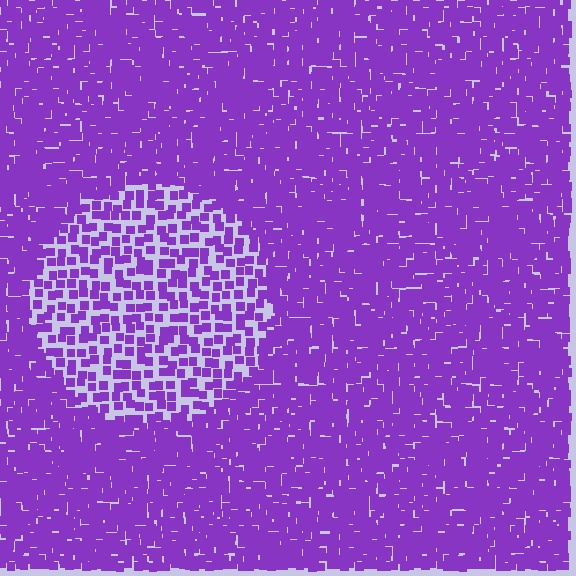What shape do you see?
I see a circle.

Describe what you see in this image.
The image contains small purple elements arranged at two different densities. A circle-shaped region is visible where the elements are less densely packed than the surrounding area.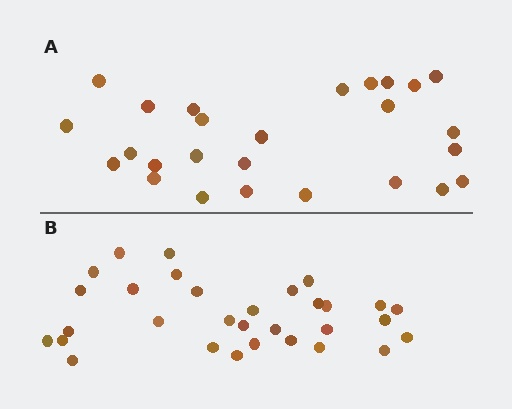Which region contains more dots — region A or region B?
Region B (the bottom region) has more dots.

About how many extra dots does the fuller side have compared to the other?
Region B has about 5 more dots than region A.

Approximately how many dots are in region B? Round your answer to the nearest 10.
About 30 dots. (The exact count is 31, which rounds to 30.)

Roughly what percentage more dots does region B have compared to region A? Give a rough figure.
About 20% more.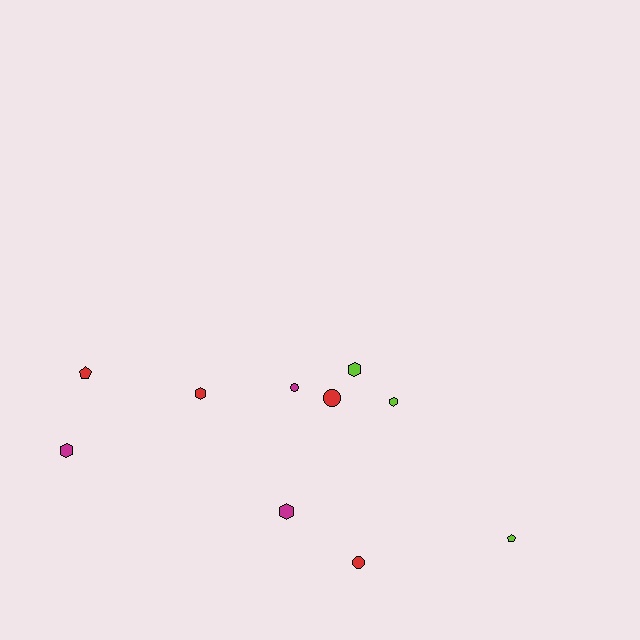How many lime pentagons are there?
There is 1 lime pentagon.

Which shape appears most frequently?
Hexagon, with 5 objects.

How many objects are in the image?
There are 10 objects.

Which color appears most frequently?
Red, with 4 objects.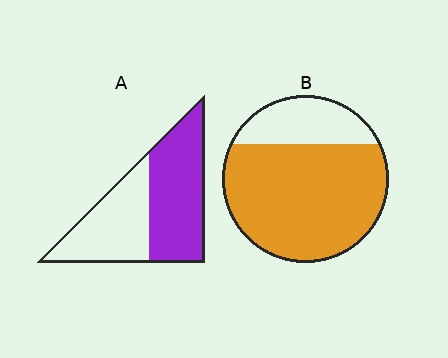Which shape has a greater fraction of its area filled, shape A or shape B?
Shape B.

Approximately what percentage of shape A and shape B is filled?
A is approximately 55% and B is approximately 75%.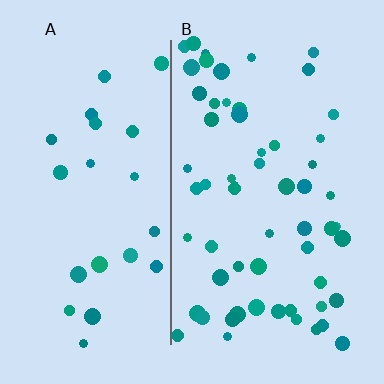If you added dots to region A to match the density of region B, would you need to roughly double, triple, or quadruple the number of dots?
Approximately double.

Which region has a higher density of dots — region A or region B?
B (the right).